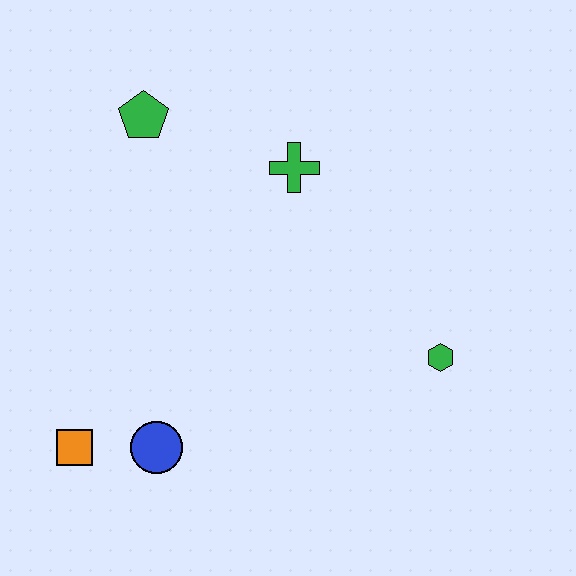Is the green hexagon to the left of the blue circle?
No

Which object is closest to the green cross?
The green pentagon is closest to the green cross.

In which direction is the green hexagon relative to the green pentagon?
The green hexagon is to the right of the green pentagon.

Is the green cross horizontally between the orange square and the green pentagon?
No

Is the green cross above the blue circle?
Yes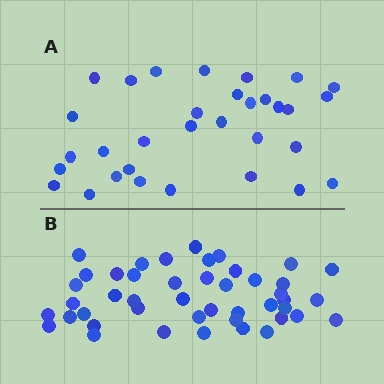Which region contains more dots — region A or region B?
Region B (the bottom region) has more dots.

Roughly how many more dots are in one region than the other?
Region B has approximately 15 more dots than region A.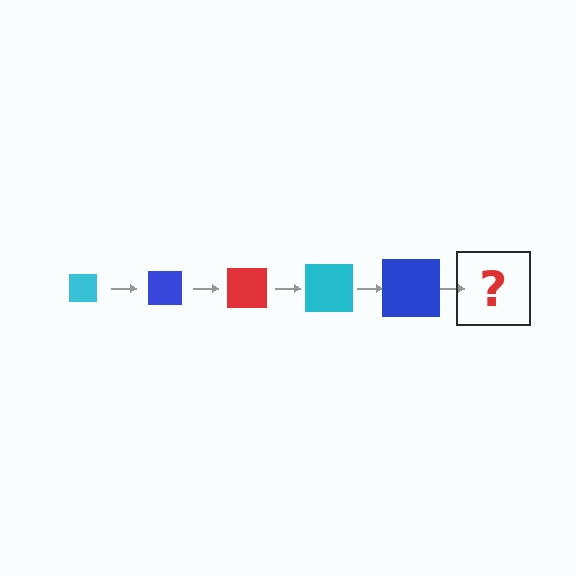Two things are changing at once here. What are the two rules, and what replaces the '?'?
The two rules are that the square grows larger each step and the color cycles through cyan, blue, and red. The '?' should be a red square, larger than the previous one.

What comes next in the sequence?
The next element should be a red square, larger than the previous one.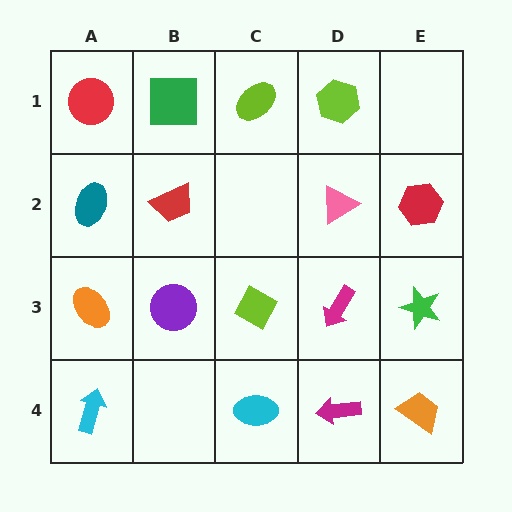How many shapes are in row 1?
4 shapes.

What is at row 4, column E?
An orange trapezoid.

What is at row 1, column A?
A red circle.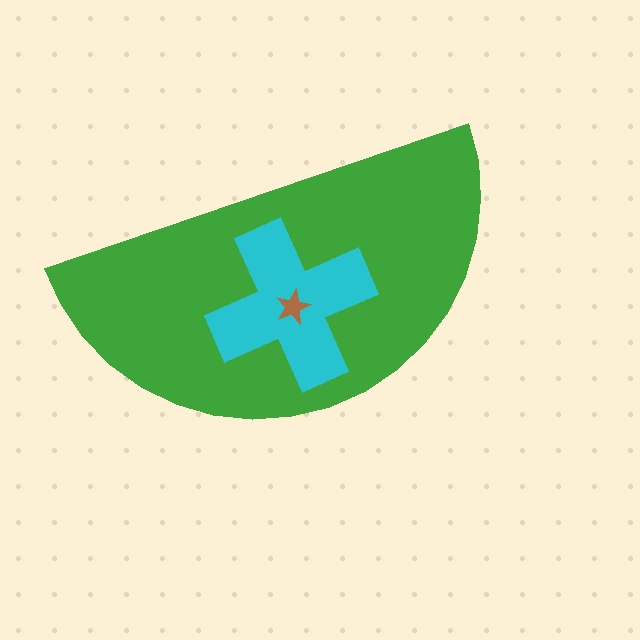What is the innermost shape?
The brown star.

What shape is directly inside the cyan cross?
The brown star.